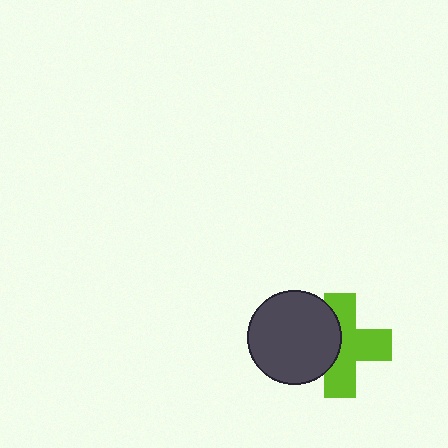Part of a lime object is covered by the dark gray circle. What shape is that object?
It is a cross.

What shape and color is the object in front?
The object in front is a dark gray circle.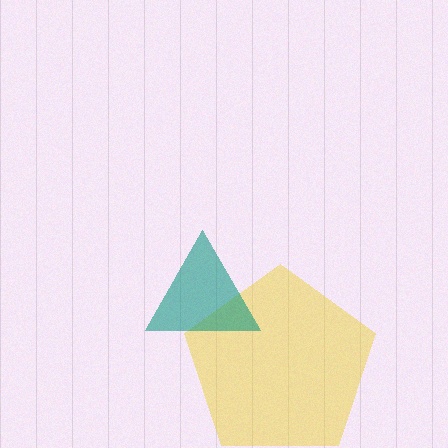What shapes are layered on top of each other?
The layered shapes are: a yellow pentagon, a teal triangle.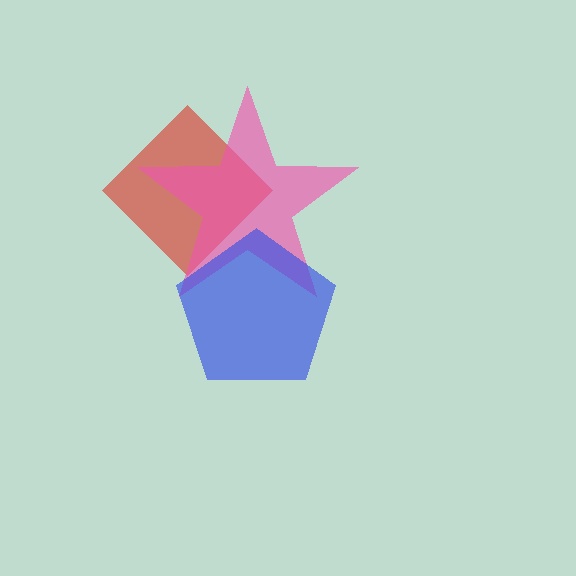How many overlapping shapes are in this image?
There are 3 overlapping shapes in the image.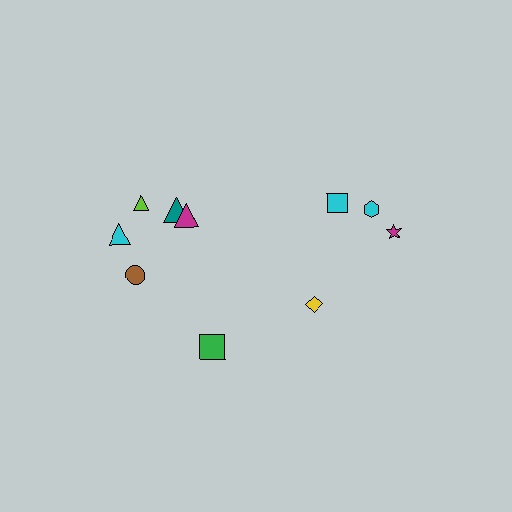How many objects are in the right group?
There are 4 objects.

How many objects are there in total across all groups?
There are 10 objects.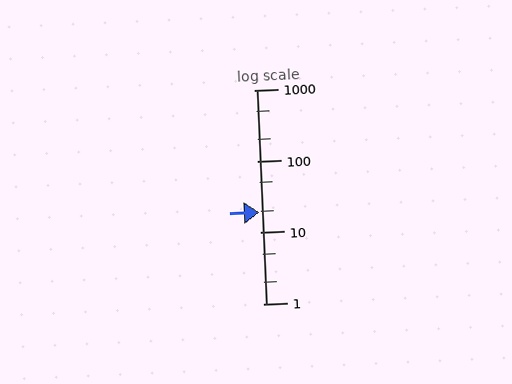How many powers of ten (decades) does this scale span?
The scale spans 3 decades, from 1 to 1000.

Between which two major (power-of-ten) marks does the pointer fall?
The pointer is between 10 and 100.